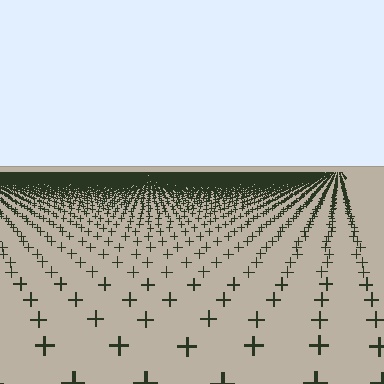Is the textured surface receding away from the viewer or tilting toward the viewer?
The surface is receding away from the viewer. Texture elements get smaller and denser toward the top.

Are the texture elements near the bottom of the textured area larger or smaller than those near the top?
Larger. Near the bottom, elements are closer to the viewer and appear at a bigger on-screen size.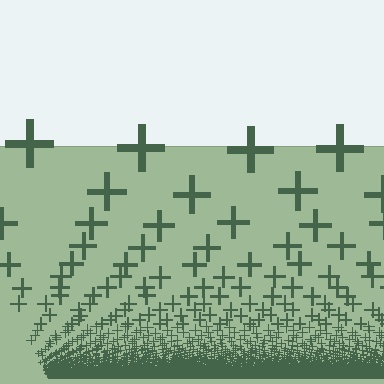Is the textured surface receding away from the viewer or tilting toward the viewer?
The surface appears to tilt toward the viewer. Texture elements get larger and sparser toward the top.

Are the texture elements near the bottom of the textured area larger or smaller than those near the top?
Smaller. The gradient is inverted — elements near the bottom are smaller and denser.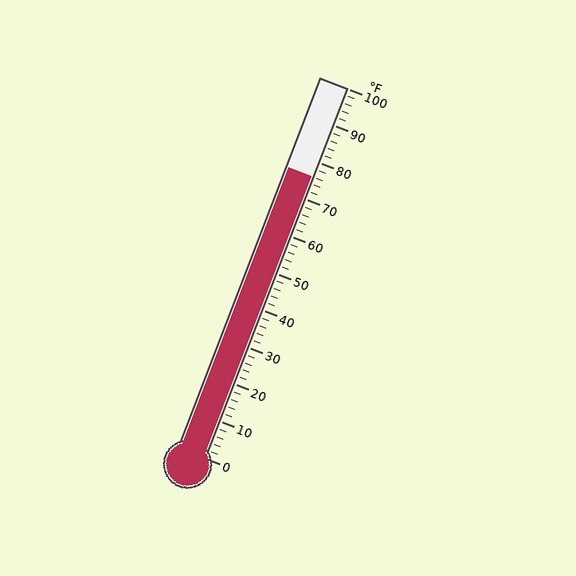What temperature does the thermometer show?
The thermometer shows approximately 76°F.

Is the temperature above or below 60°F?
The temperature is above 60°F.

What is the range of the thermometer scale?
The thermometer scale ranges from 0°F to 100°F.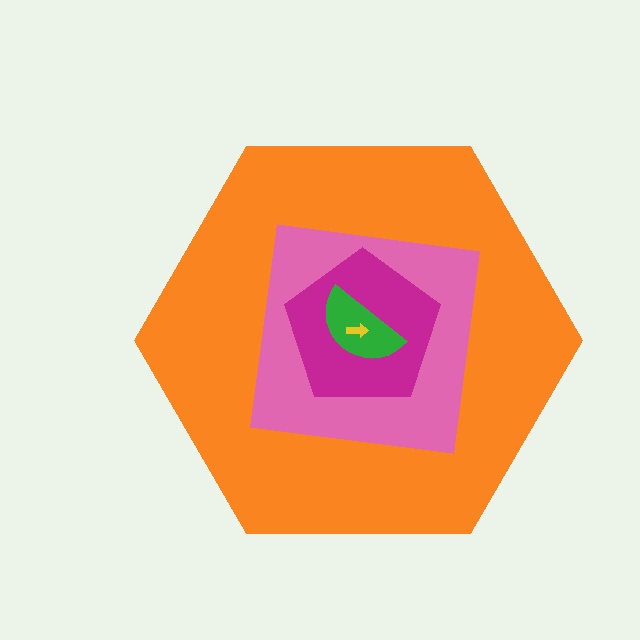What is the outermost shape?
The orange hexagon.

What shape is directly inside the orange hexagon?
The pink square.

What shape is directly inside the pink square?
The magenta pentagon.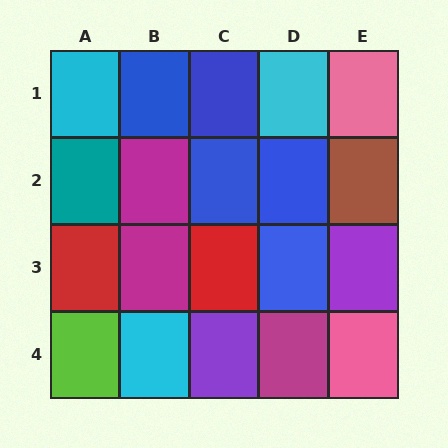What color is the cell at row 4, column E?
Pink.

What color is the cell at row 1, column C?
Blue.